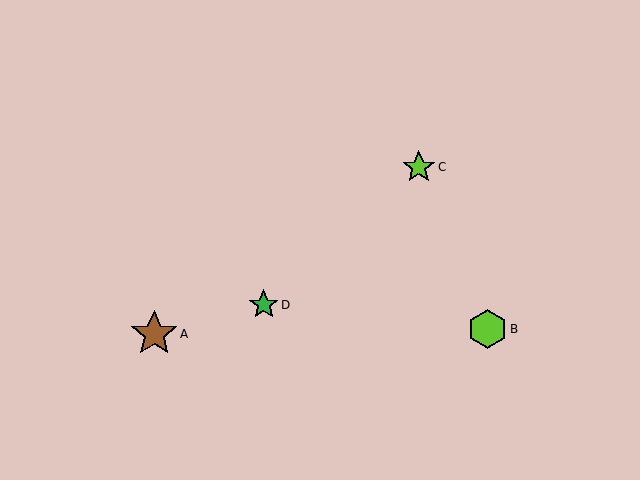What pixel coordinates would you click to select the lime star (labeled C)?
Click at (419, 167) to select the lime star C.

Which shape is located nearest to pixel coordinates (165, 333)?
The brown star (labeled A) at (154, 334) is nearest to that location.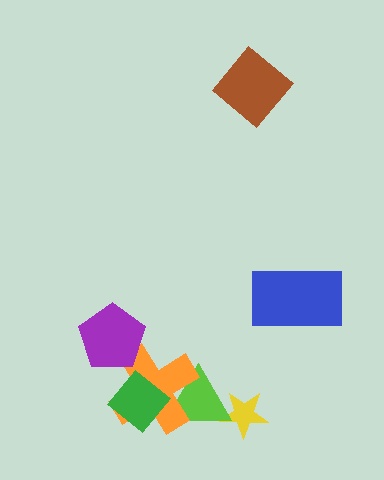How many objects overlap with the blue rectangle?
0 objects overlap with the blue rectangle.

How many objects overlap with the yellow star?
1 object overlaps with the yellow star.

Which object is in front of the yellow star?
The lime triangle is in front of the yellow star.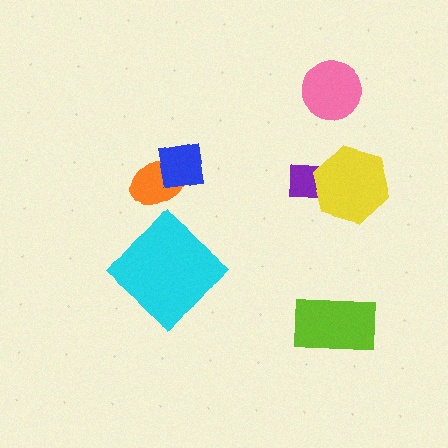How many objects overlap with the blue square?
1 object overlaps with the blue square.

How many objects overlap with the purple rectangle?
1 object overlaps with the purple rectangle.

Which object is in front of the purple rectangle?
The yellow hexagon is in front of the purple rectangle.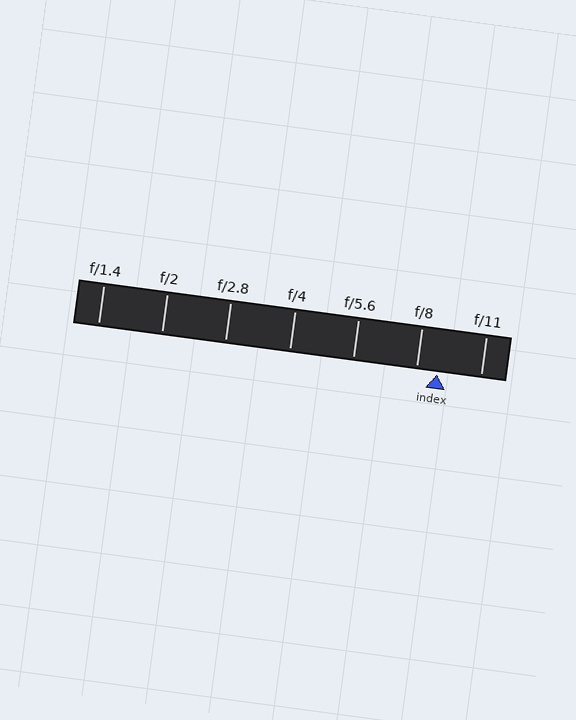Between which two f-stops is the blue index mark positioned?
The index mark is between f/8 and f/11.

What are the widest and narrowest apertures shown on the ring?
The widest aperture shown is f/1.4 and the narrowest is f/11.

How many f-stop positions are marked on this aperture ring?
There are 7 f-stop positions marked.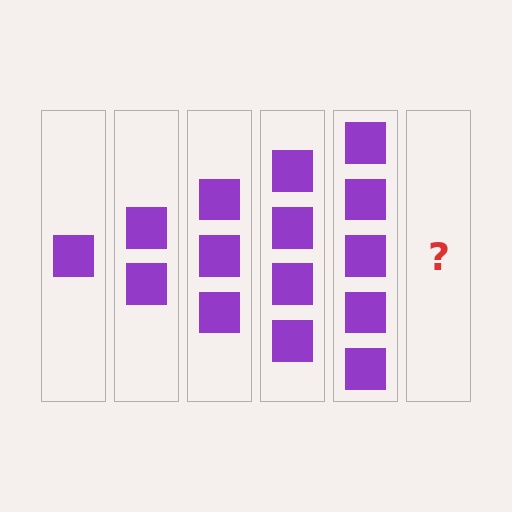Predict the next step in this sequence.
The next step is 6 squares.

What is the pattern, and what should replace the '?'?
The pattern is that each step adds one more square. The '?' should be 6 squares.